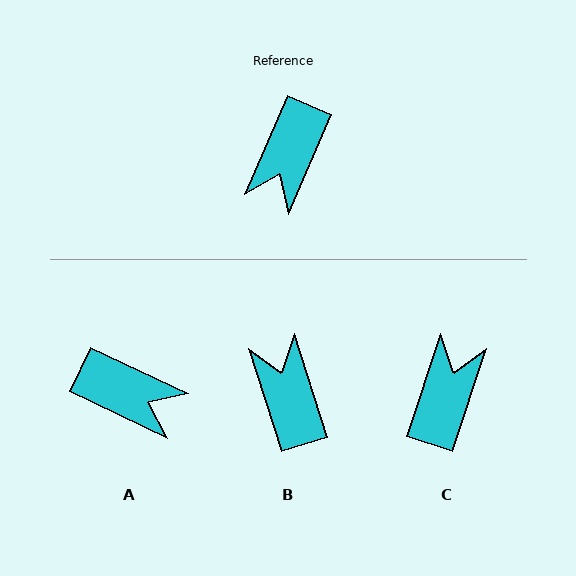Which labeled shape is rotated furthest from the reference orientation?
C, about 175 degrees away.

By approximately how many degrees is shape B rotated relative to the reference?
Approximately 139 degrees clockwise.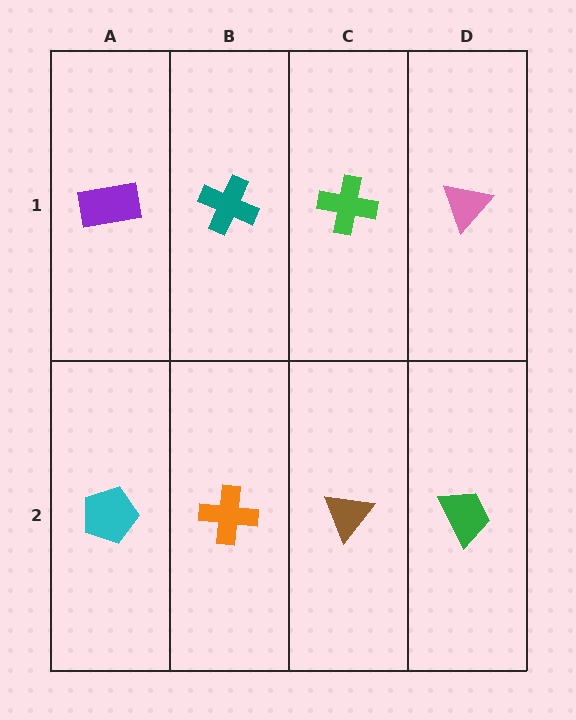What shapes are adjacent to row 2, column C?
A green cross (row 1, column C), an orange cross (row 2, column B), a green trapezoid (row 2, column D).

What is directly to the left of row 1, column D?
A green cross.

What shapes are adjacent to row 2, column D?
A pink triangle (row 1, column D), a brown triangle (row 2, column C).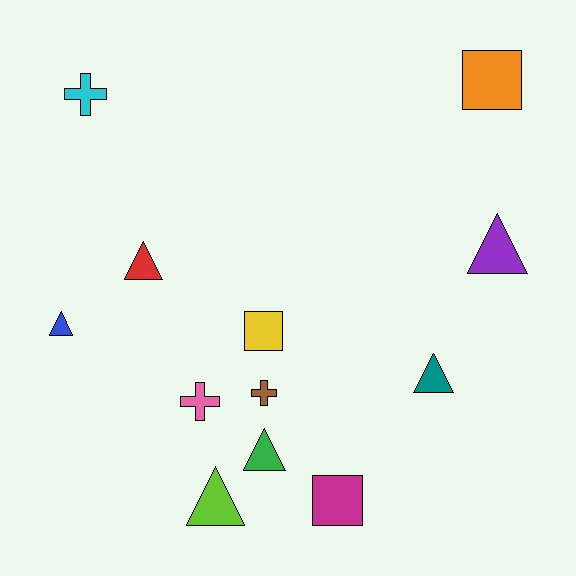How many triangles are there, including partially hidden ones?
There are 6 triangles.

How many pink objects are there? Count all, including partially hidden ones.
There is 1 pink object.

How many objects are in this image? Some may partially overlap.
There are 12 objects.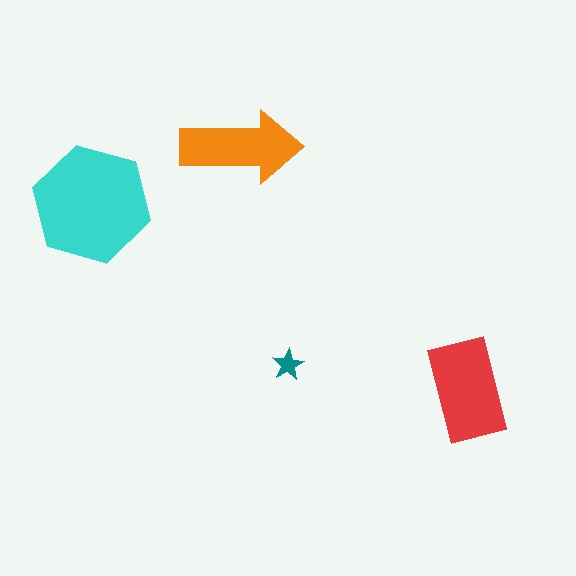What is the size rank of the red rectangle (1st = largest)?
2nd.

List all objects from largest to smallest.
The cyan hexagon, the red rectangle, the orange arrow, the teal star.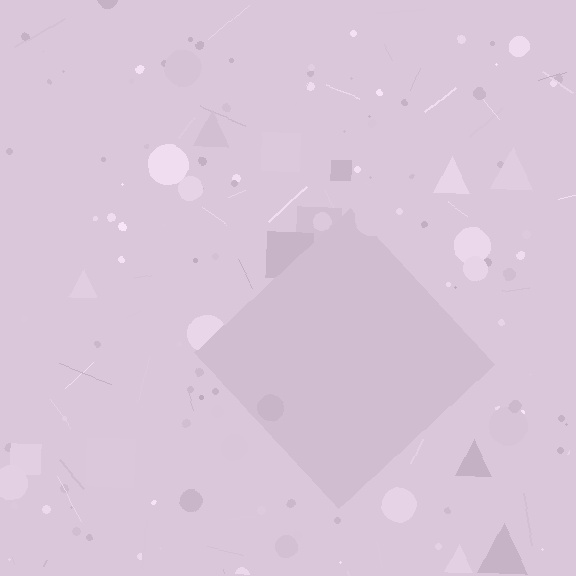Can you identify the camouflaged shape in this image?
The camouflaged shape is a diamond.